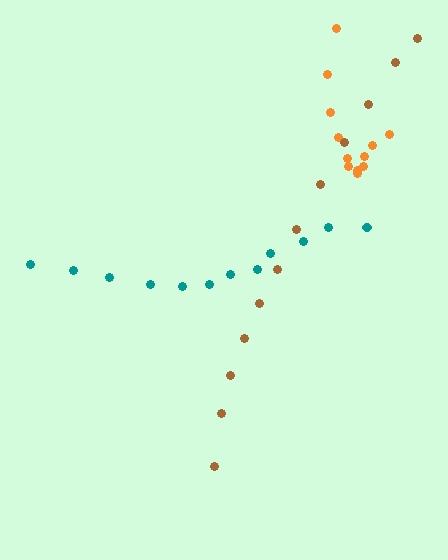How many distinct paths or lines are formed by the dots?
There are 3 distinct paths.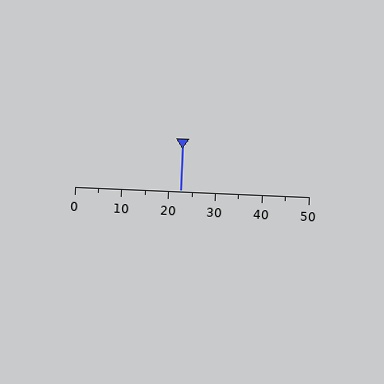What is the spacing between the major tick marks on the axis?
The major ticks are spaced 10 apart.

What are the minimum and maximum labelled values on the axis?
The axis runs from 0 to 50.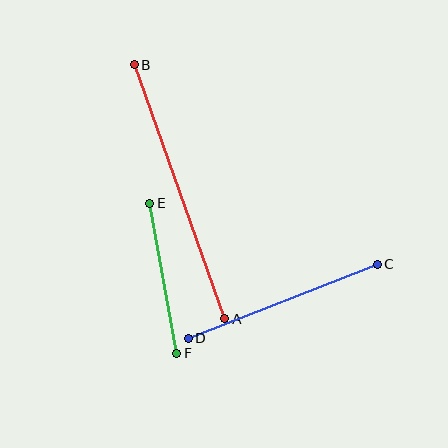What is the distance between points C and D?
The distance is approximately 203 pixels.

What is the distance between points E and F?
The distance is approximately 152 pixels.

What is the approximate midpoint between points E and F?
The midpoint is at approximately (163, 278) pixels.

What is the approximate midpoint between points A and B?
The midpoint is at approximately (179, 192) pixels.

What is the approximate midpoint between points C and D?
The midpoint is at approximately (283, 301) pixels.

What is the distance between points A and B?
The distance is approximately 270 pixels.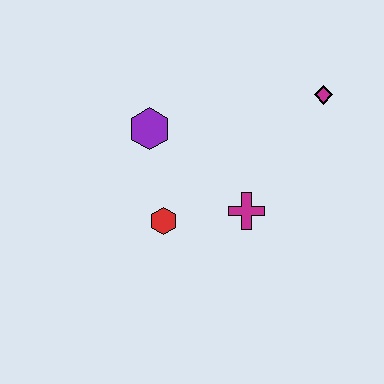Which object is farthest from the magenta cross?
The magenta diamond is farthest from the magenta cross.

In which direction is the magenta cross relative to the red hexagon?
The magenta cross is to the right of the red hexagon.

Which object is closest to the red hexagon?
The magenta cross is closest to the red hexagon.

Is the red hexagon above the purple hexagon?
No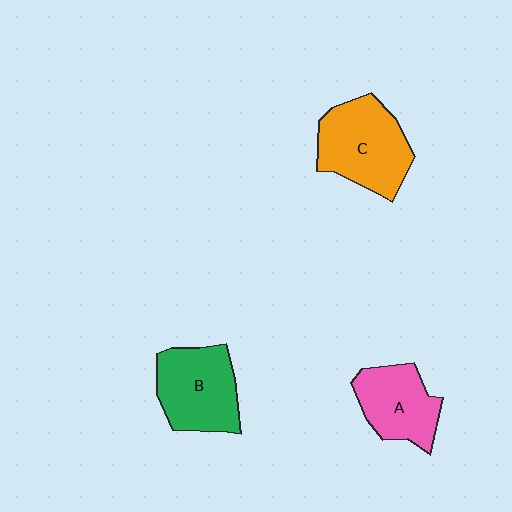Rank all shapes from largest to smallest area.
From largest to smallest: C (orange), B (green), A (pink).